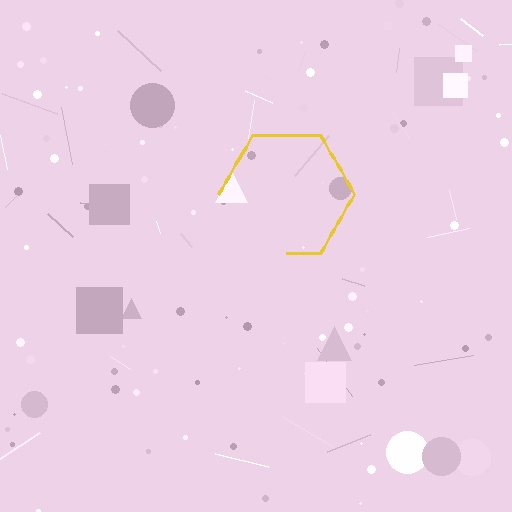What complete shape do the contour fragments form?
The contour fragments form a hexagon.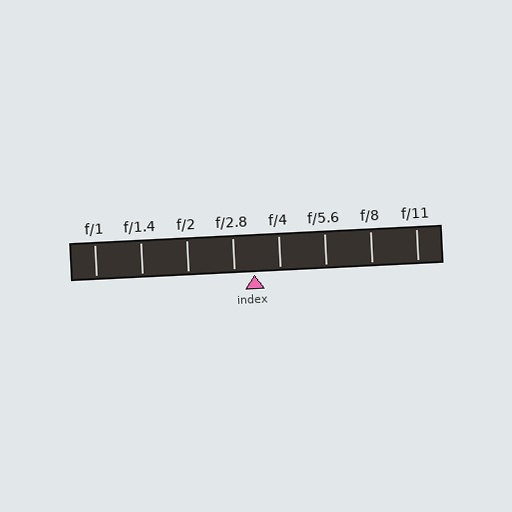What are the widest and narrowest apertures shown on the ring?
The widest aperture shown is f/1 and the narrowest is f/11.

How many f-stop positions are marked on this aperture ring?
There are 8 f-stop positions marked.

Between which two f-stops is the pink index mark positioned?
The index mark is between f/2.8 and f/4.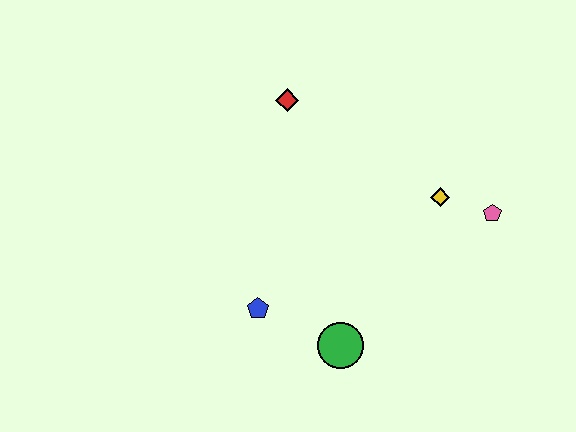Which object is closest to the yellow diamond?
The pink pentagon is closest to the yellow diamond.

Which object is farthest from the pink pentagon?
The blue pentagon is farthest from the pink pentagon.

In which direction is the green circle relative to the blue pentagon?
The green circle is to the right of the blue pentagon.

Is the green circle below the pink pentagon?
Yes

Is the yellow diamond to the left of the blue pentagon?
No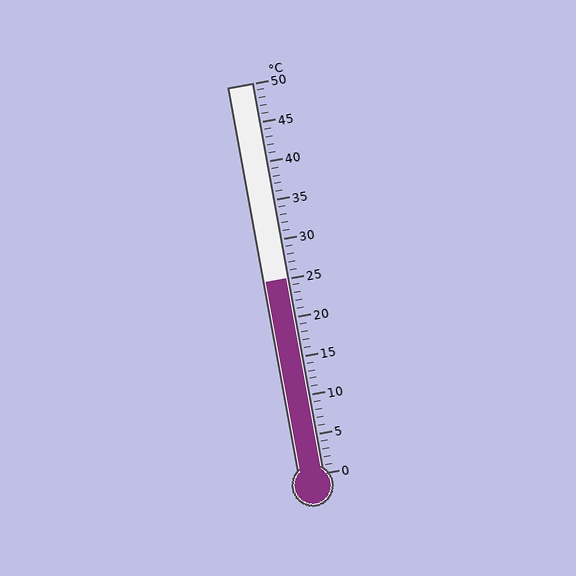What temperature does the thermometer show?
The thermometer shows approximately 25°C.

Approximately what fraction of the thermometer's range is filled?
The thermometer is filled to approximately 50% of its range.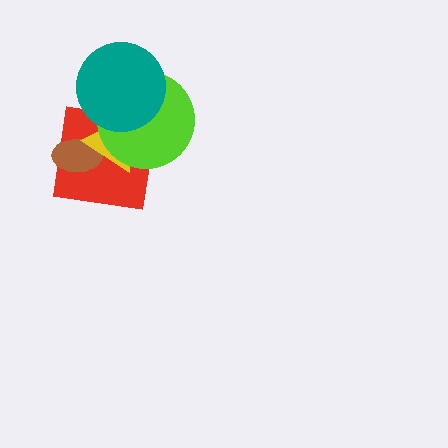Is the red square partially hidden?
Yes, it is partially covered by another shape.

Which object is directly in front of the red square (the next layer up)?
The brown ellipse is directly in front of the red square.